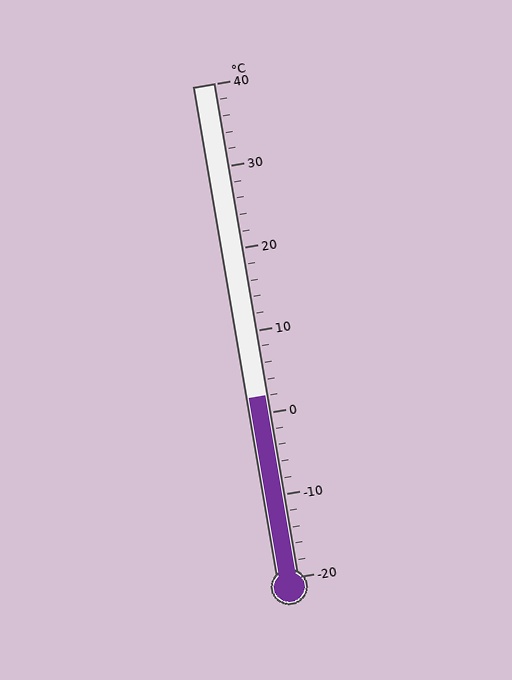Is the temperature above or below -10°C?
The temperature is above -10°C.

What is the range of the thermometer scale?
The thermometer scale ranges from -20°C to 40°C.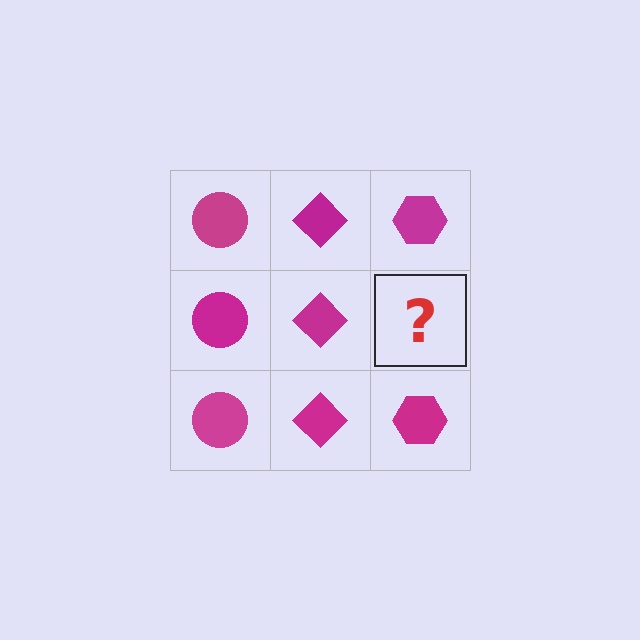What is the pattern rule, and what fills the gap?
The rule is that each column has a consistent shape. The gap should be filled with a magenta hexagon.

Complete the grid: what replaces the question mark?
The question mark should be replaced with a magenta hexagon.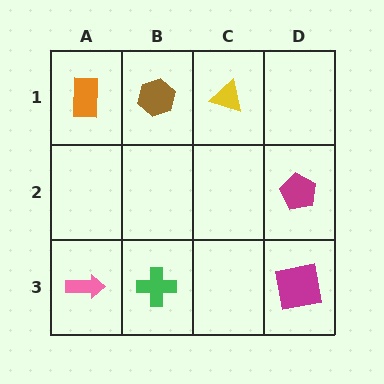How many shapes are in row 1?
3 shapes.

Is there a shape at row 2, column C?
No, that cell is empty.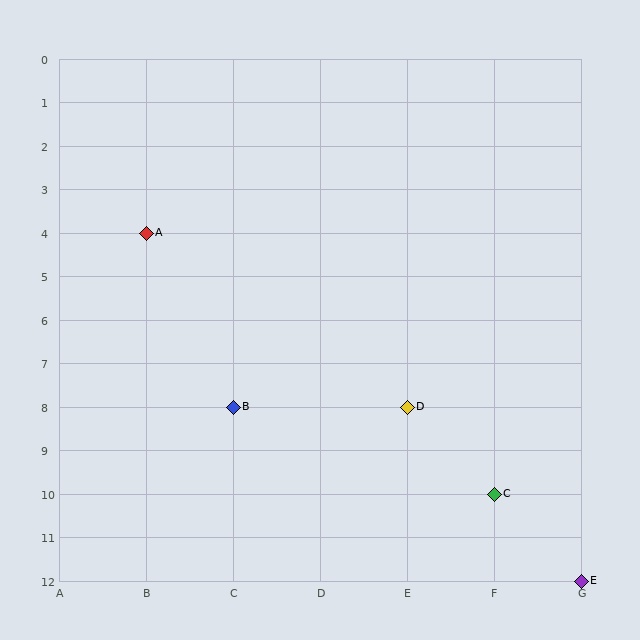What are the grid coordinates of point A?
Point A is at grid coordinates (B, 4).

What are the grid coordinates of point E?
Point E is at grid coordinates (G, 12).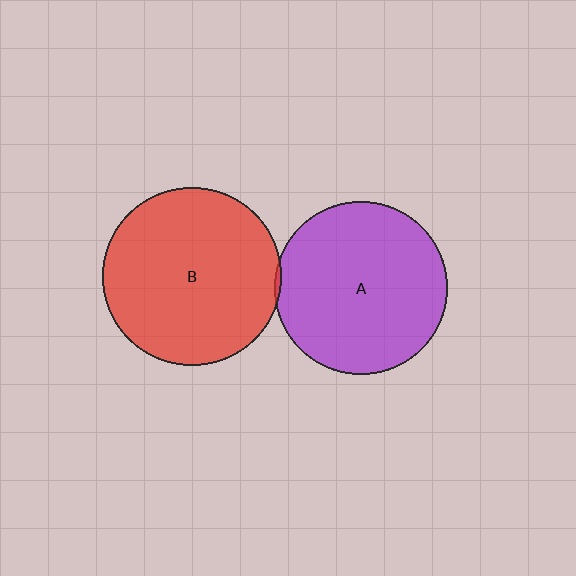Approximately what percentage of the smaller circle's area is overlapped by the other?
Approximately 5%.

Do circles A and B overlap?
Yes.